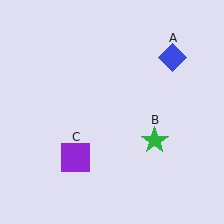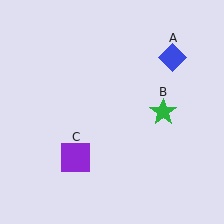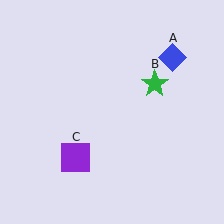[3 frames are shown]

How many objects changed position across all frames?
1 object changed position: green star (object B).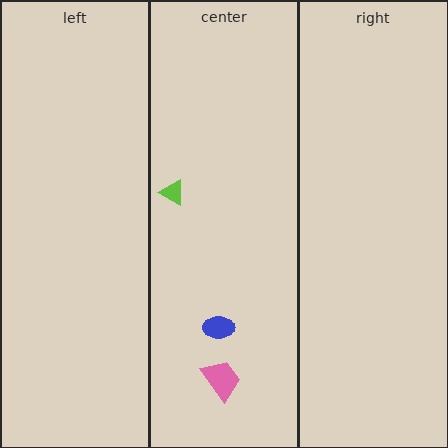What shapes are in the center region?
The lime triangle, the blue ellipse, the pink trapezoid.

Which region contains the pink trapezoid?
The center region.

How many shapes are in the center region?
3.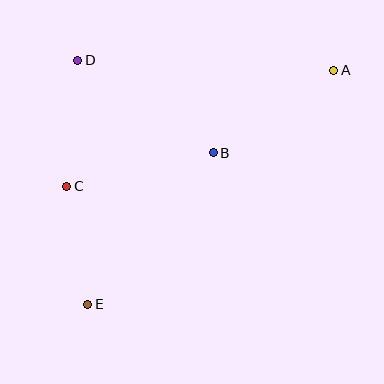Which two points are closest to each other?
Points C and E are closest to each other.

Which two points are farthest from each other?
Points A and E are farthest from each other.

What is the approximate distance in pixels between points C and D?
The distance between C and D is approximately 126 pixels.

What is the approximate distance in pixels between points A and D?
The distance between A and D is approximately 256 pixels.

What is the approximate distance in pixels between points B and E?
The distance between B and E is approximately 197 pixels.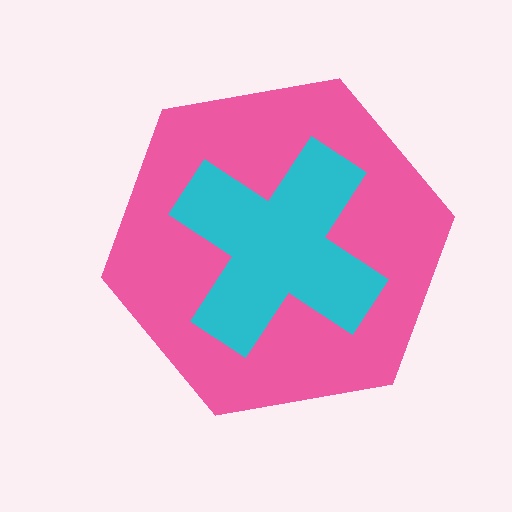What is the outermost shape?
The pink hexagon.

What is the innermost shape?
The cyan cross.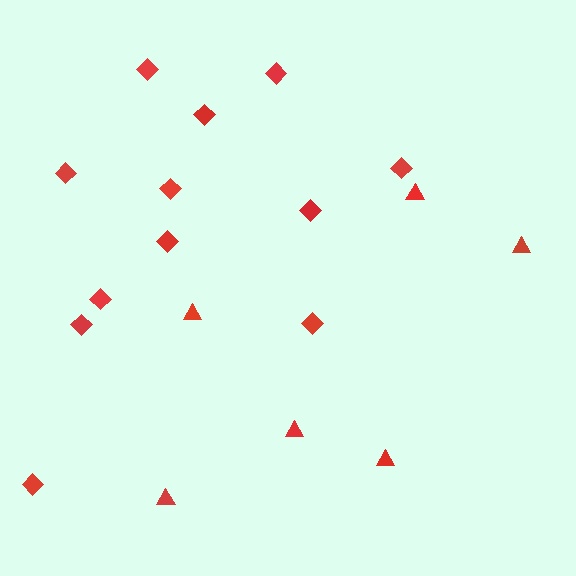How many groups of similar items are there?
There are 2 groups: one group of diamonds (12) and one group of triangles (6).